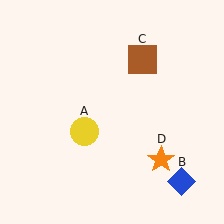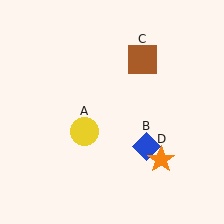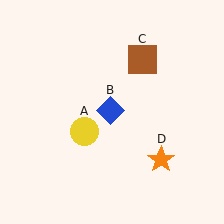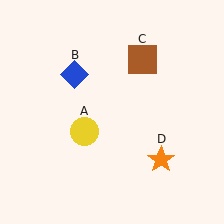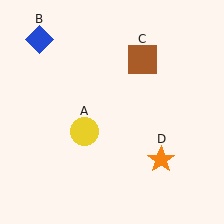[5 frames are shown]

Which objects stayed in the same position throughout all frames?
Yellow circle (object A) and brown square (object C) and orange star (object D) remained stationary.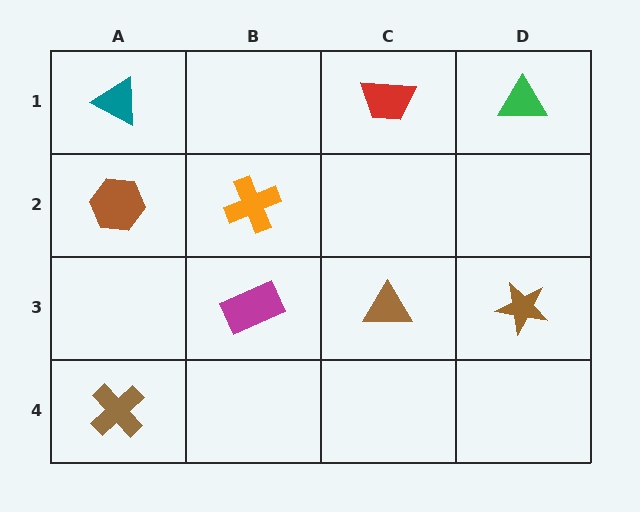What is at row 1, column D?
A green triangle.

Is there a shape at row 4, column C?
No, that cell is empty.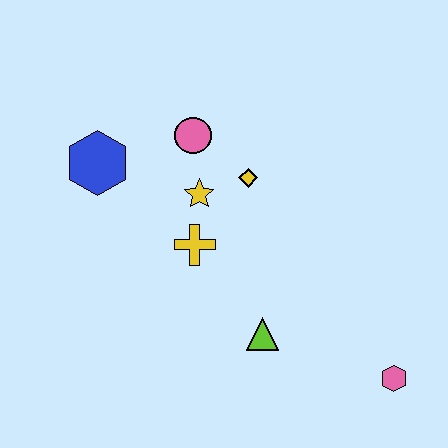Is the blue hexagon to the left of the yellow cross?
Yes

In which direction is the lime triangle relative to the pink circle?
The lime triangle is below the pink circle.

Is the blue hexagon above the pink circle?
No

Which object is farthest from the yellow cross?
The pink hexagon is farthest from the yellow cross.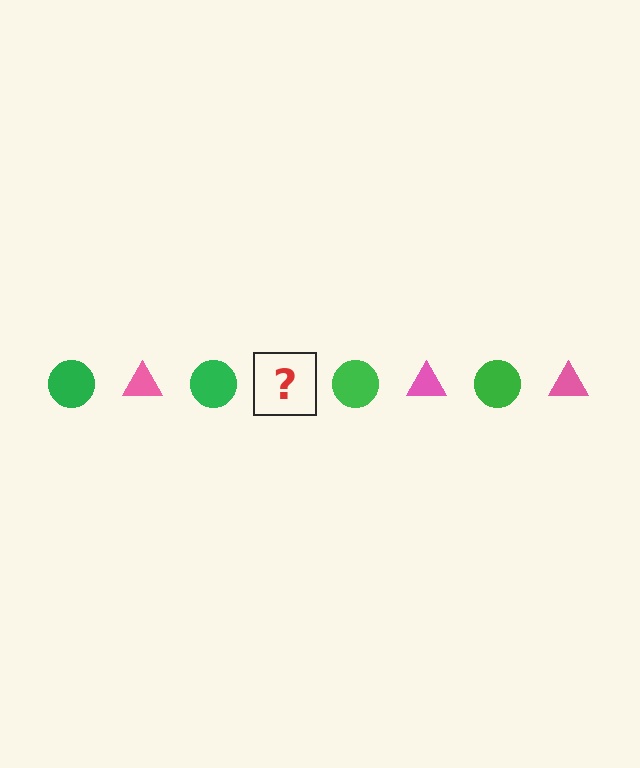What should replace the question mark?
The question mark should be replaced with a pink triangle.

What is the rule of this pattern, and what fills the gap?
The rule is that the pattern alternates between green circle and pink triangle. The gap should be filled with a pink triangle.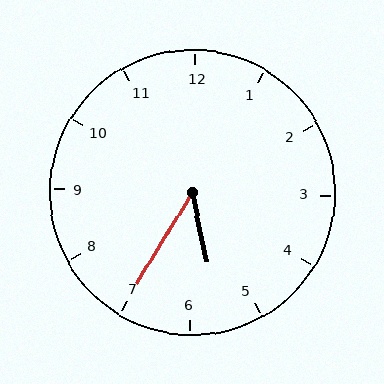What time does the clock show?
5:35.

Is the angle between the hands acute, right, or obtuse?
It is acute.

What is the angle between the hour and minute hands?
Approximately 42 degrees.